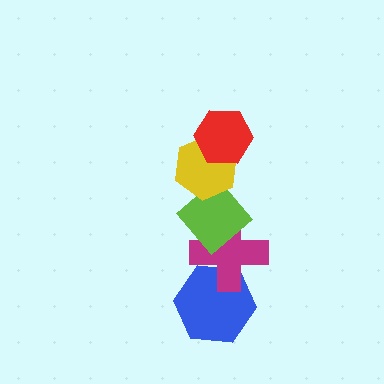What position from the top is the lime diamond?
The lime diamond is 3rd from the top.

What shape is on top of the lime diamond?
The yellow hexagon is on top of the lime diamond.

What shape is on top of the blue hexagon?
The magenta cross is on top of the blue hexagon.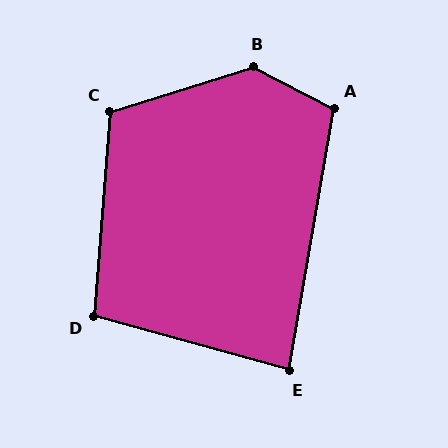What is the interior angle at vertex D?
Approximately 101 degrees (obtuse).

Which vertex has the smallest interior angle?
E, at approximately 84 degrees.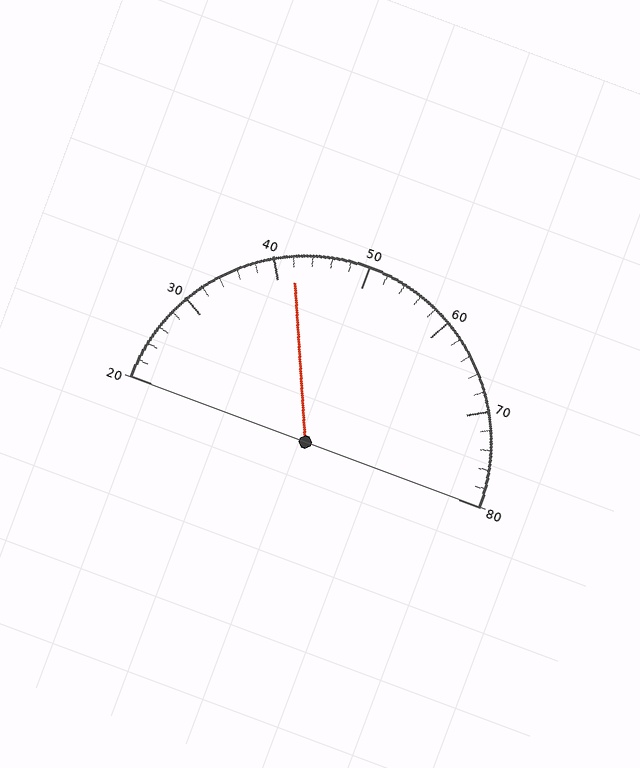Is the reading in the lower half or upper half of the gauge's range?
The reading is in the lower half of the range (20 to 80).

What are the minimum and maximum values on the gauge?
The gauge ranges from 20 to 80.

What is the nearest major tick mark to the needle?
The nearest major tick mark is 40.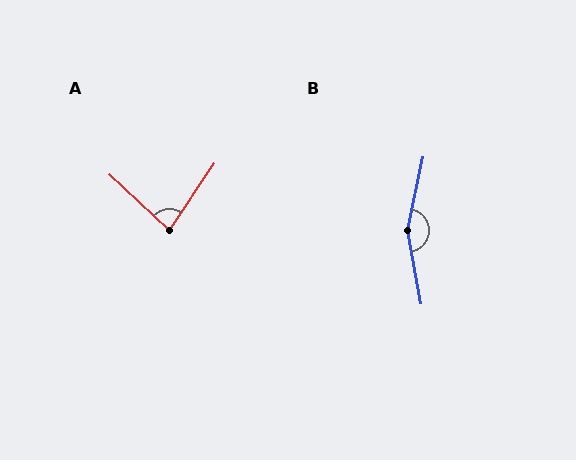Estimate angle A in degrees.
Approximately 81 degrees.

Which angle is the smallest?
A, at approximately 81 degrees.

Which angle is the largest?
B, at approximately 158 degrees.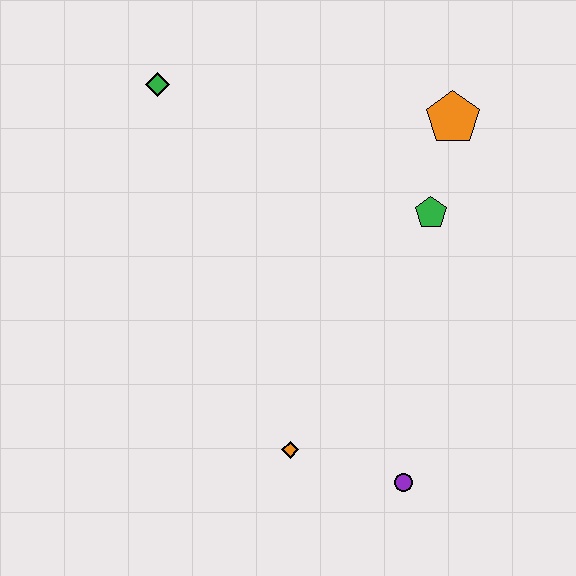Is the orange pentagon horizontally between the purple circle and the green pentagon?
No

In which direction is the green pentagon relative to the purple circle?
The green pentagon is above the purple circle.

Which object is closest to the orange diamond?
The purple circle is closest to the orange diamond.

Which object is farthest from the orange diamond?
The green diamond is farthest from the orange diamond.